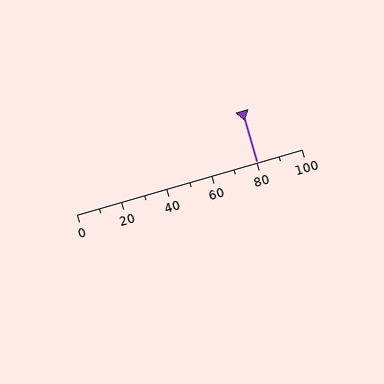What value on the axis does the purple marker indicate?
The marker indicates approximately 80.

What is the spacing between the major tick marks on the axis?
The major ticks are spaced 20 apart.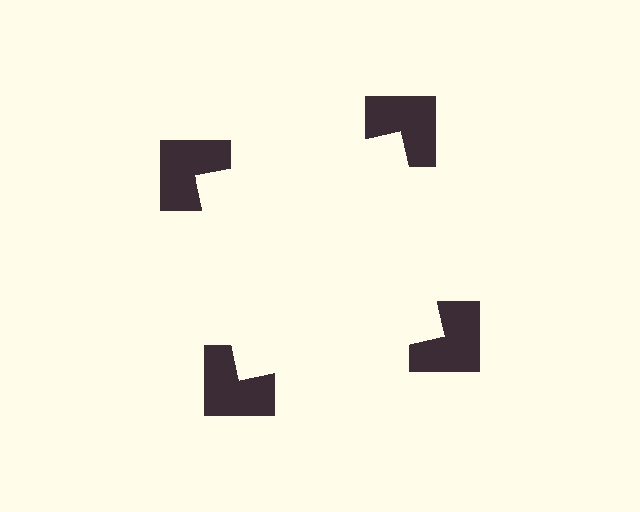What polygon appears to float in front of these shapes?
An illusory square — its edges are inferred from the aligned wedge cuts in the notched squares, not physically drawn.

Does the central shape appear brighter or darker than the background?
It typically appears slightly brighter than the background, even though no actual brightness change is drawn.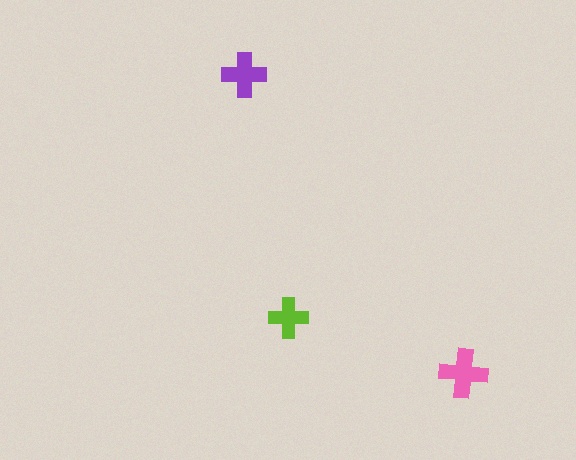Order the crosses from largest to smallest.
the pink one, the purple one, the lime one.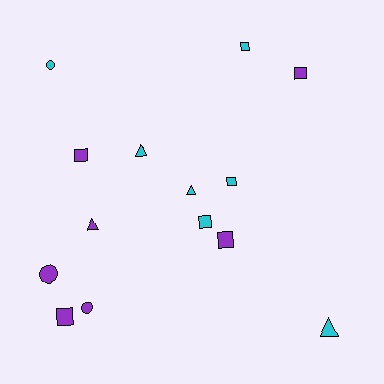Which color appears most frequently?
Purple, with 7 objects.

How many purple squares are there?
There are 4 purple squares.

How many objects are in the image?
There are 14 objects.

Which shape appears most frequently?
Square, with 7 objects.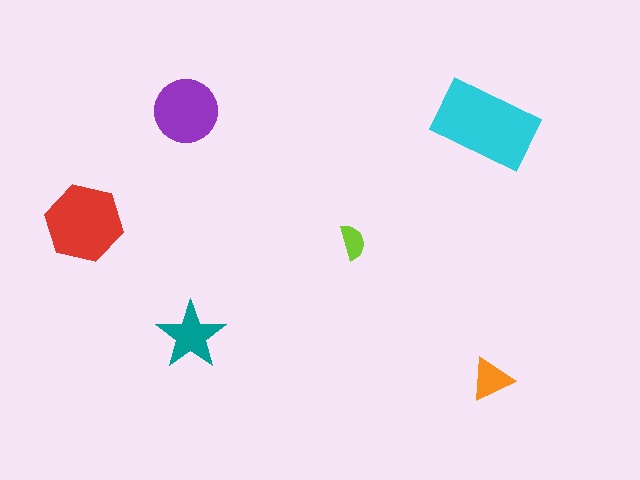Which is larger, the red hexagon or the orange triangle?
The red hexagon.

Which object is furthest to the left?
The red hexagon is leftmost.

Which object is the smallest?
The lime semicircle.